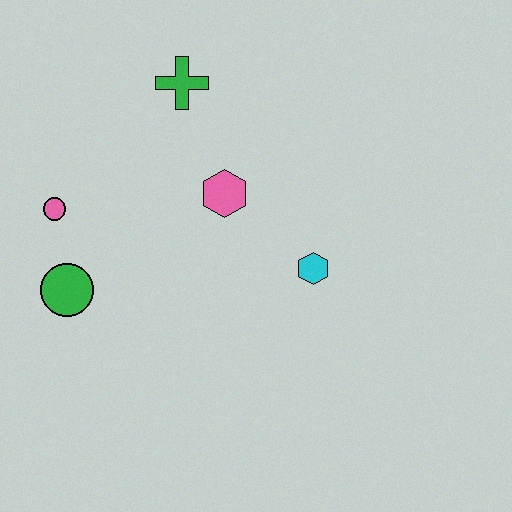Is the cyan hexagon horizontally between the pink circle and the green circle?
No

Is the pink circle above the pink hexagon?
No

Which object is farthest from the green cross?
The green circle is farthest from the green cross.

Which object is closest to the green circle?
The pink circle is closest to the green circle.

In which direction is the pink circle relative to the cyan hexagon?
The pink circle is to the left of the cyan hexagon.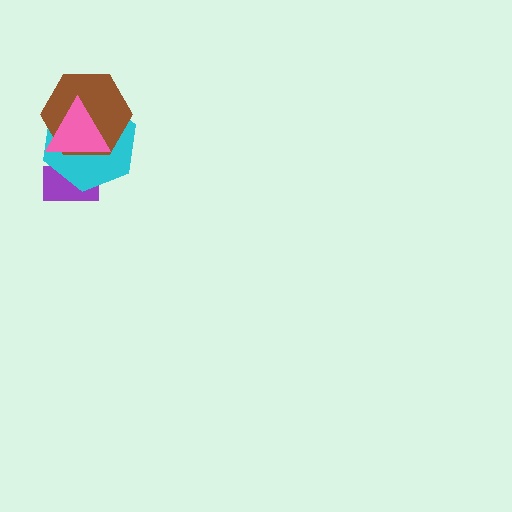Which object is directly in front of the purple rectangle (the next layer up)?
The cyan hexagon is directly in front of the purple rectangle.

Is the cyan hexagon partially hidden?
Yes, it is partially covered by another shape.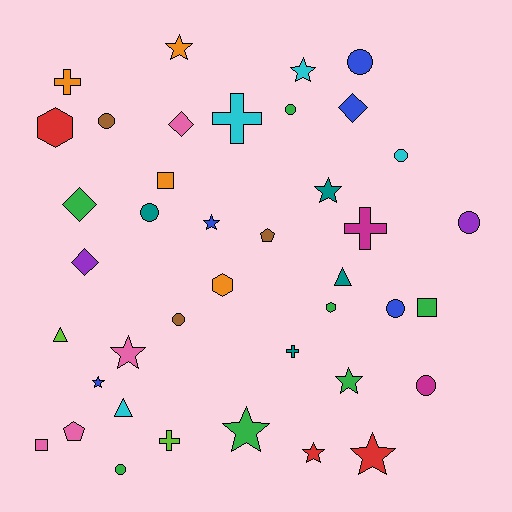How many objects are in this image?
There are 40 objects.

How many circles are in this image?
There are 10 circles.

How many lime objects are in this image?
There are 2 lime objects.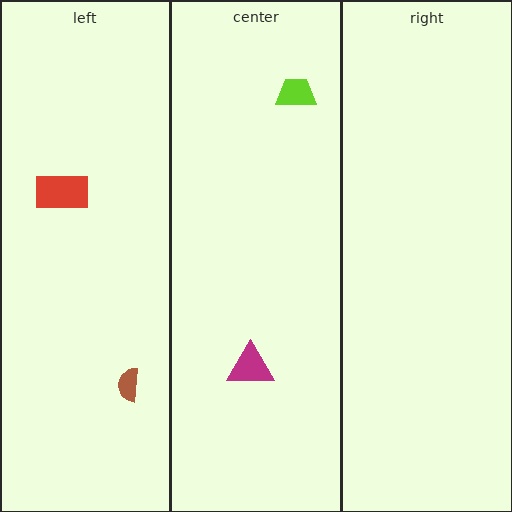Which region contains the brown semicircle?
The left region.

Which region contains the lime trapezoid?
The center region.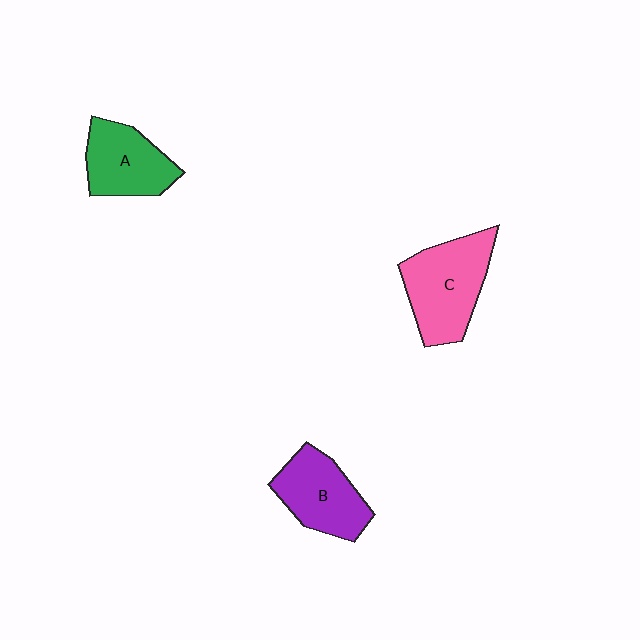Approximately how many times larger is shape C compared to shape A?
Approximately 1.3 times.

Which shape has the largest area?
Shape C (pink).